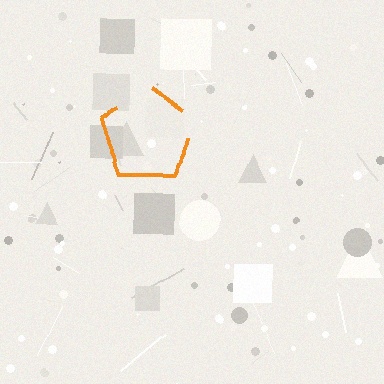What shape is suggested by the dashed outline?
The dashed outline suggests a pentagon.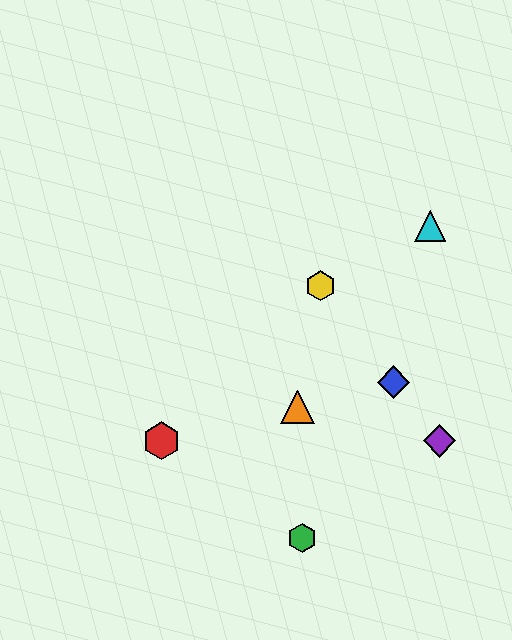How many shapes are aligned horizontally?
2 shapes (the red hexagon, the purple diamond) are aligned horizontally.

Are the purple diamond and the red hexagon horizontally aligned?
Yes, both are at y≈441.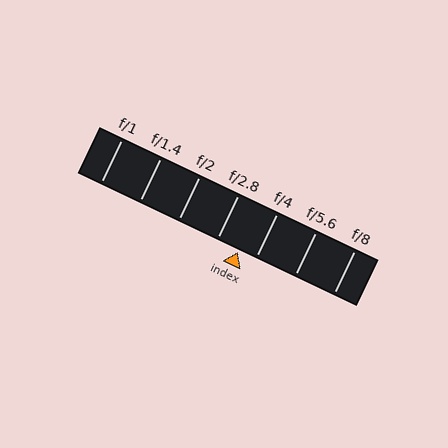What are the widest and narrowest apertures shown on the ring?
The widest aperture shown is f/1 and the narrowest is f/8.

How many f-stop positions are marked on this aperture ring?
There are 7 f-stop positions marked.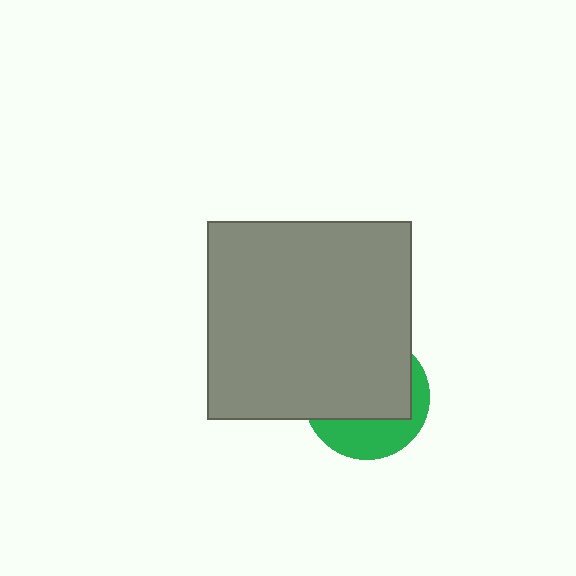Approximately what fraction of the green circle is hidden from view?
Roughly 65% of the green circle is hidden behind the gray rectangle.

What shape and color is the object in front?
The object in front is a gray rectangle.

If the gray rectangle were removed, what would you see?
You would see the complete green circle.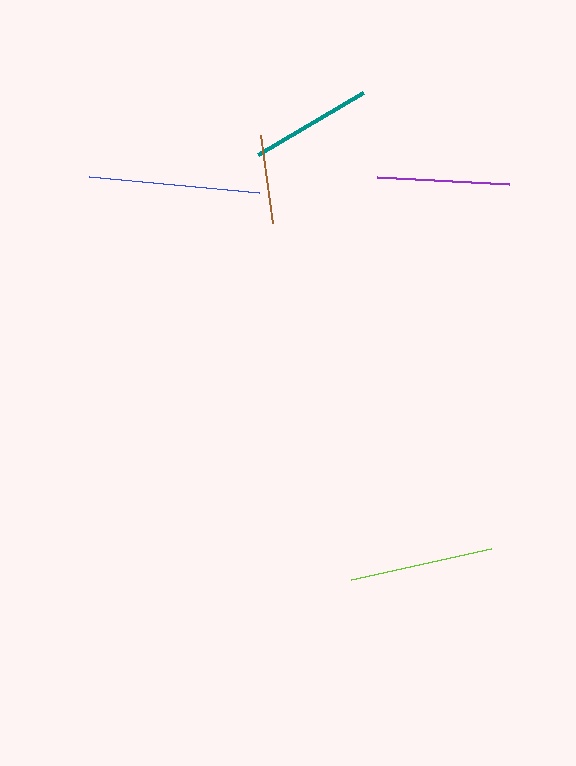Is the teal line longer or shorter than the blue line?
The blue line is longer than the teal line.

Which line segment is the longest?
The blue line is the longest at approximately 170 pixels.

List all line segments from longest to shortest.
From longest to shortest: blue, lime, purple, teal, brown.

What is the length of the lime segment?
The lime segment is approximately 143 pixels long.